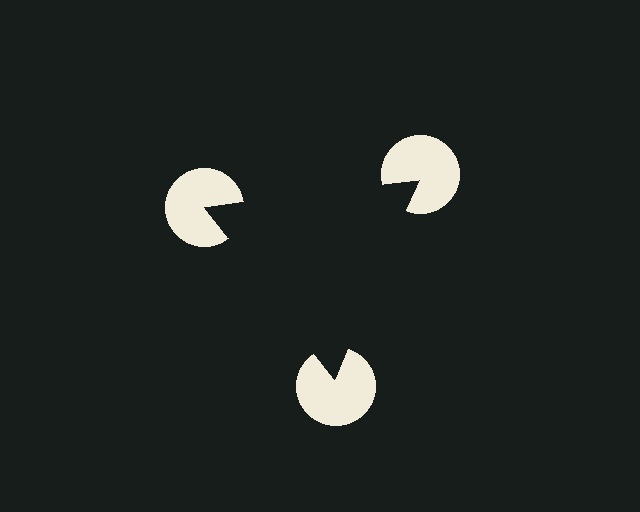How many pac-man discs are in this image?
There are 3 — one at each vertex of the illusory triangle.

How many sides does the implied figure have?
3 sides.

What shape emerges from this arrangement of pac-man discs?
An illusory triangle — its edges are inferred from the aligned wedge cuts in the pac-man discs, not physically drawn.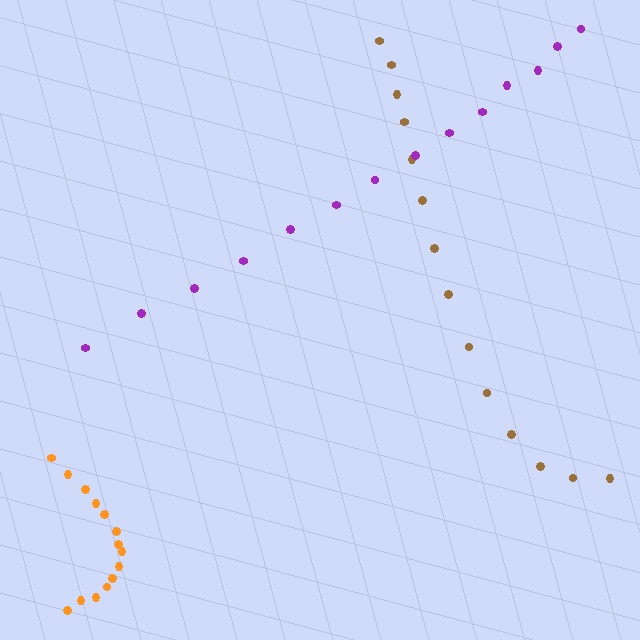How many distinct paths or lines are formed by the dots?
There are 3 distinct paths.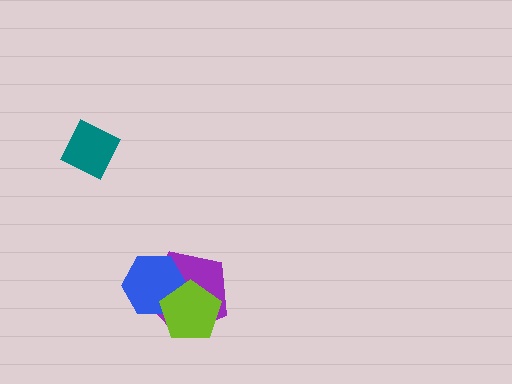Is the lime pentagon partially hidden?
No, no other shape covers it.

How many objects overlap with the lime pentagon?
2 objects overlap with the lime pentagon.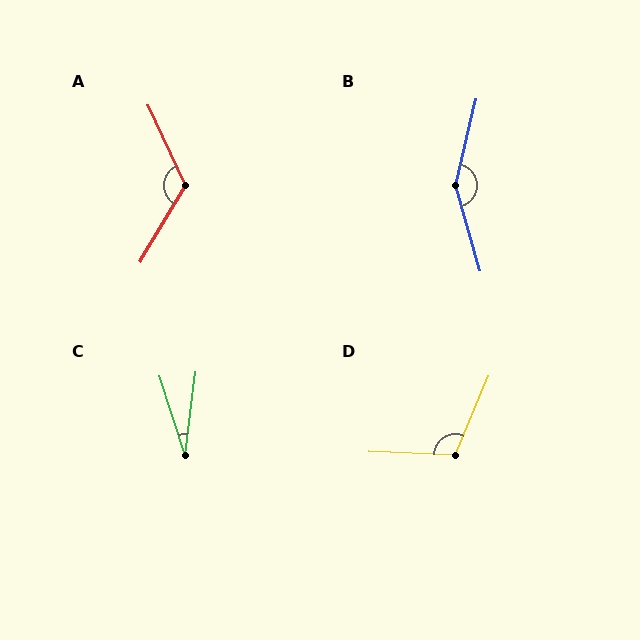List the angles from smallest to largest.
C (25°), D (111°), A (124°), B (151°).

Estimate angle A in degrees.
Approximately 124 degrees.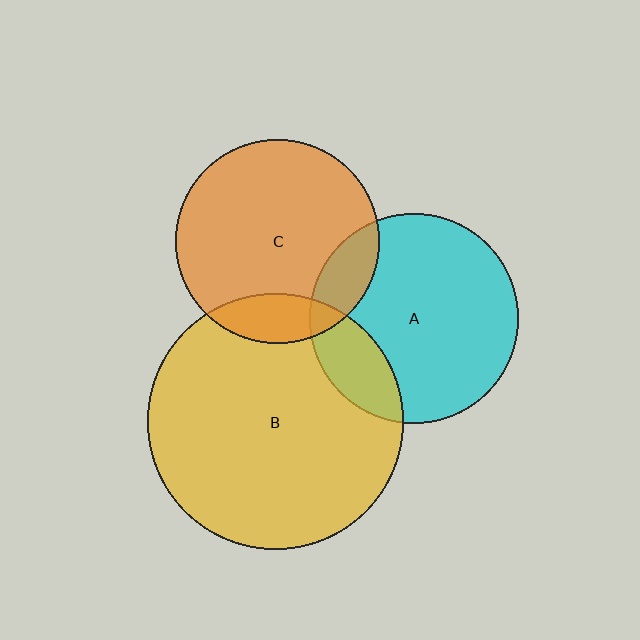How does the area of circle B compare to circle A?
Approximately 1.5 times.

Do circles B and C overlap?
Yes.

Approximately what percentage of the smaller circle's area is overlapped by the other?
Approximately 15%.